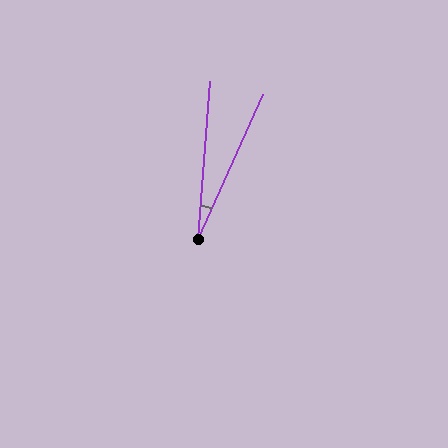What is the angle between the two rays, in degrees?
Approximately 20 degrees.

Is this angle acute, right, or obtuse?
It is acute.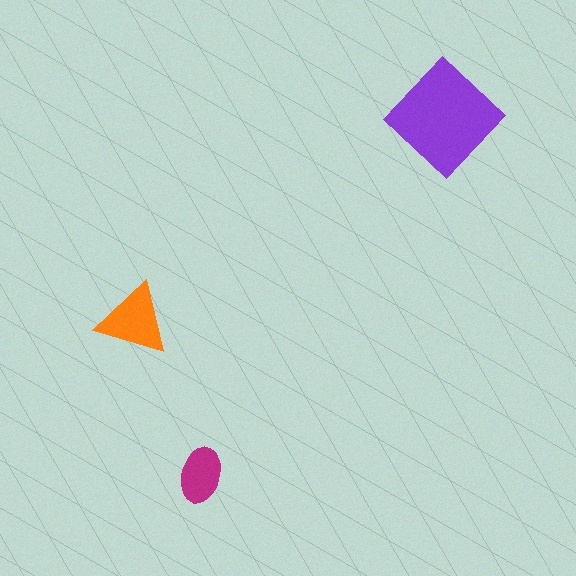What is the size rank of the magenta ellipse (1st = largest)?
3rd.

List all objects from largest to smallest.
The purple diamond, the orange triangle, the magenta ellipse.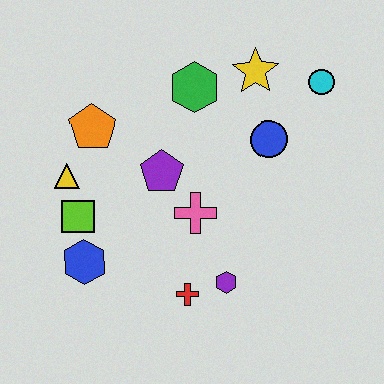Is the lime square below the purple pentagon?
Yes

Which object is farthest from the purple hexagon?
The cyan circle is farthest from the purple hexagon.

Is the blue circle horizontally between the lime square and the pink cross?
No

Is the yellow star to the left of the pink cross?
No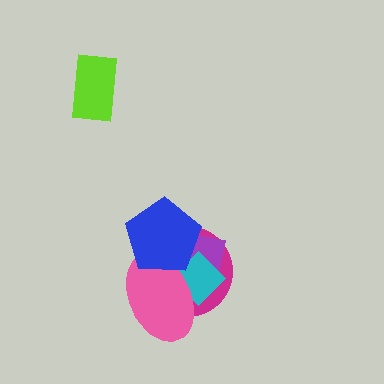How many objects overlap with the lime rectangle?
0 objects overlap with the lime rectangle.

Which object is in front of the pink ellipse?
The blue pentagon is in front of the pink ellipse.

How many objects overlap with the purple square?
4 objects overlap with the purple square.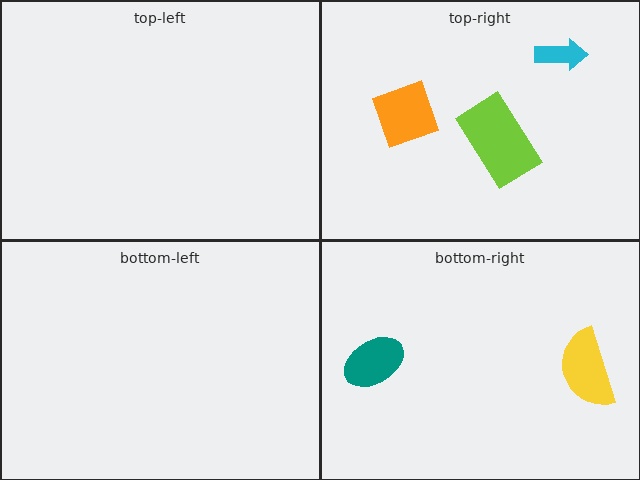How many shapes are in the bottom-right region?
2.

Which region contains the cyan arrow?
The top-right region.